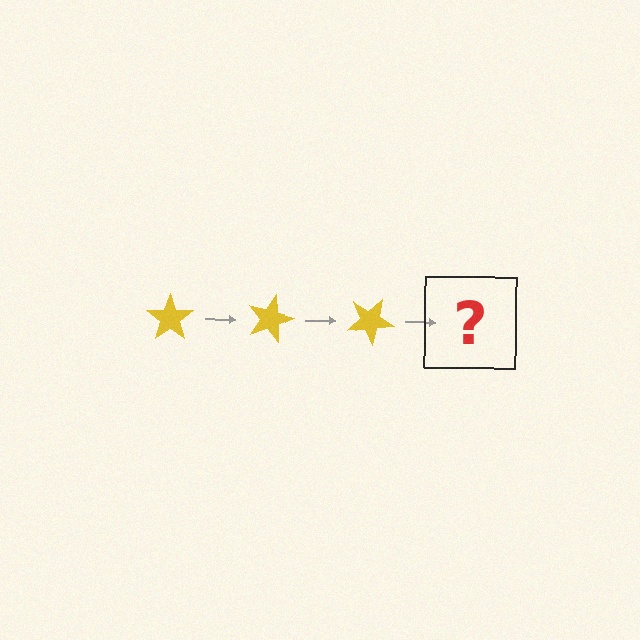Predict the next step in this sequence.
The next step is a yellow star rotated 45 degrees.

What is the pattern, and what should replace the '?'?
The pattern is that the star rotates 15 degrees each step. The '?' should be a yellow star rotated 45 degrees.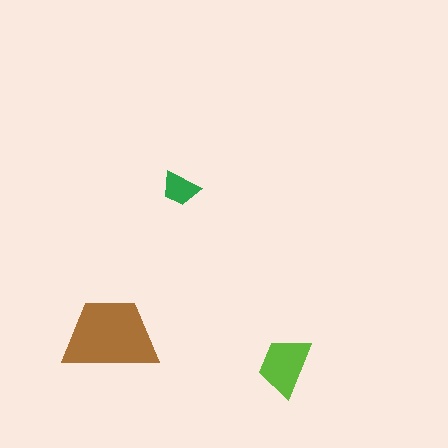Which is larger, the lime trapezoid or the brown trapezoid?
The brown one.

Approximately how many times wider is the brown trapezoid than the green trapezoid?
About 2.5 times wider.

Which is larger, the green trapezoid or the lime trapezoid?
The lime one.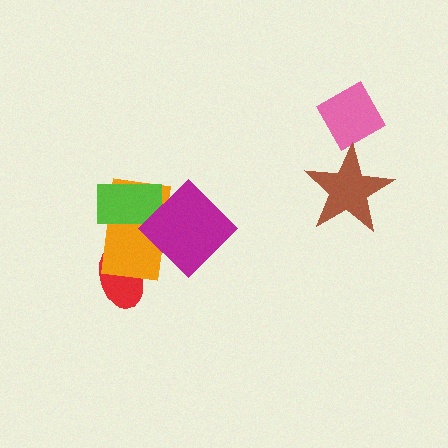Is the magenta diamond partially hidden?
No, no other shape covers it.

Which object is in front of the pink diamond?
The brown star is in front of the pink diamond.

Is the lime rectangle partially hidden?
Yes, it is partially covered by another shape.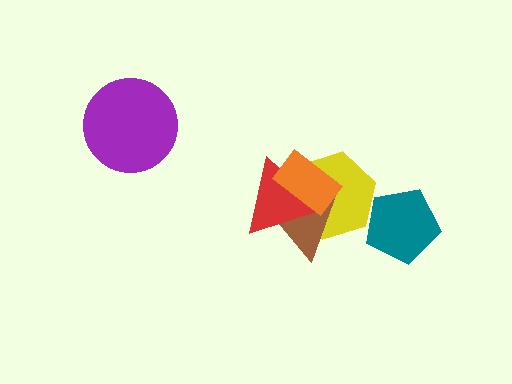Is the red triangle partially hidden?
Yes, it is partially covered by another shape.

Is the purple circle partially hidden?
No, no other shape covers it.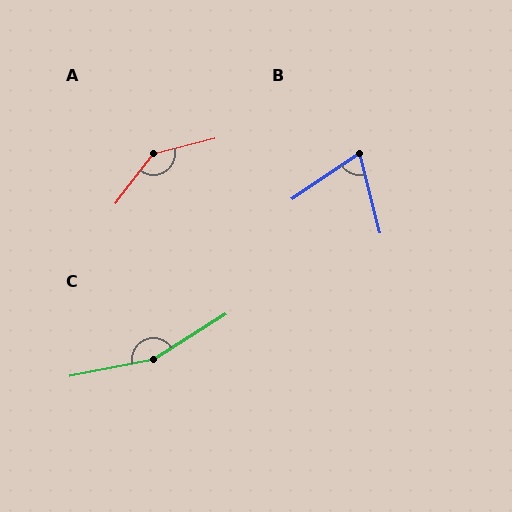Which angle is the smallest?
B, at approximately 71 degrees.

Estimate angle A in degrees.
Approximately 142 degrees.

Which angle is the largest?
C, at approximately 159 degrees.